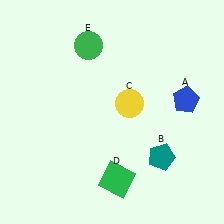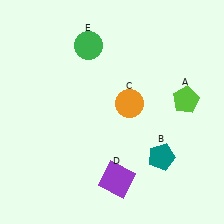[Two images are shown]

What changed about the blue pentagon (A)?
In Image 1, A is blue. In Image 2, it changed to lime.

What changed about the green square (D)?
In Image 1, D is green. In Image 2, it changed to purple.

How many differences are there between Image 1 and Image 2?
There are 3 differences between the two images.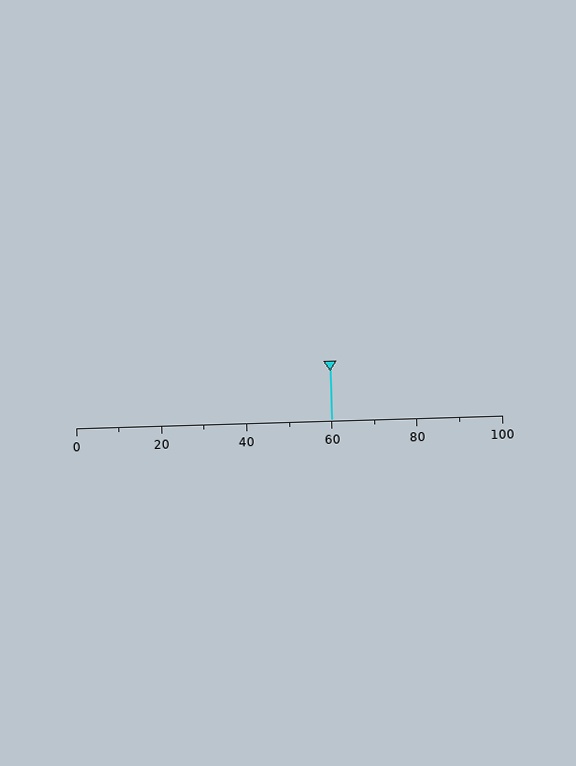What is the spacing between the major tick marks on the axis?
The major ticks are spaced 20 apart.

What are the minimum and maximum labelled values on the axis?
The axis runs from 0 to 100.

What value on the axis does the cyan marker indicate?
The marker indicates approximately 60.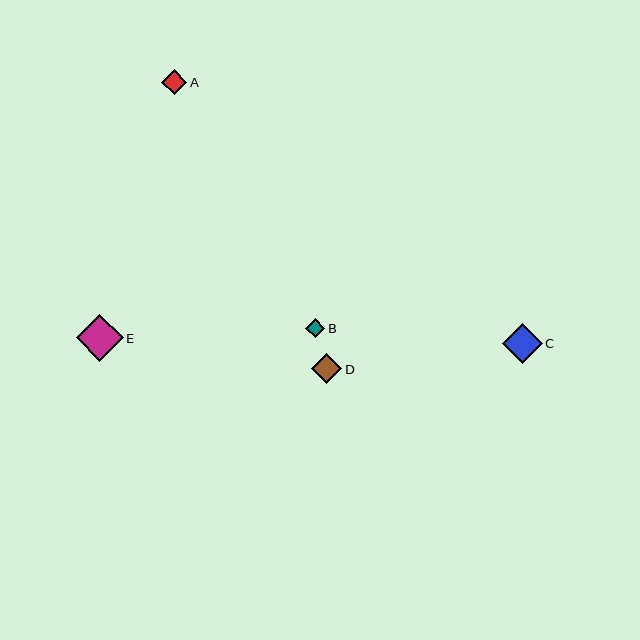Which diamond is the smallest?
Diamond B is the smallest with a size of approximately 19 pixels.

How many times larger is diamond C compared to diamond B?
Diamond C is approximately 2.1 times the size of diamond B.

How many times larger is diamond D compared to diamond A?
Diamond D is approximately 1.2 times the size of diamond A.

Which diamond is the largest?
Diamond E is the largest with a size of approximately 47 pixels.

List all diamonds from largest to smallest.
From largest to smallest: E, C, D, A, B.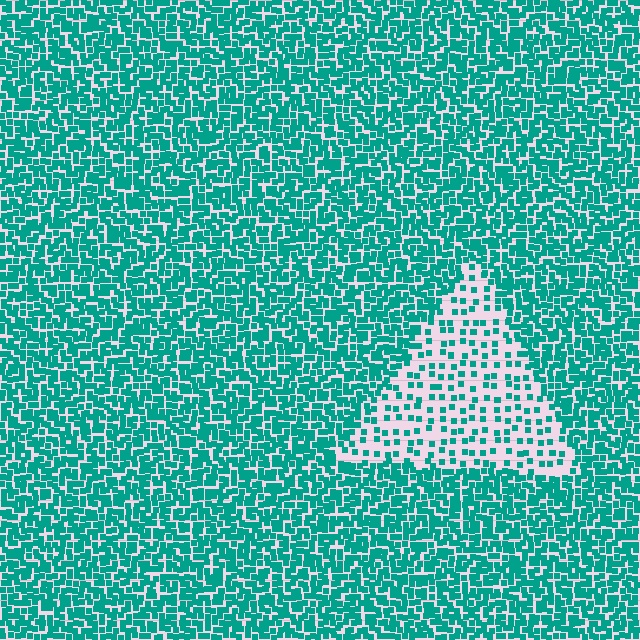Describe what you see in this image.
The image contains small teal elements arranged at two different densities. A triangle-shaped region is visible where the elements are less densely packed than the surrounding area.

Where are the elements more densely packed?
The elements are more densely packed outside the triangle boundary.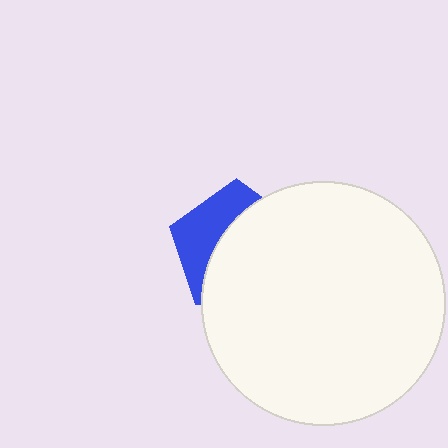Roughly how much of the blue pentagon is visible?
A small part of it is visible (roughly 36%).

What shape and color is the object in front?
The object in front is a white circle.